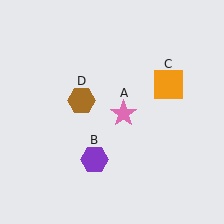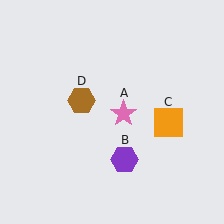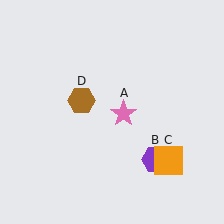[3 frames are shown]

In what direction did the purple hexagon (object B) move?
The purple hexagon (object B) moved right.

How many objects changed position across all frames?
2 objects changed position: purple hexagon (object B), orange square (object C).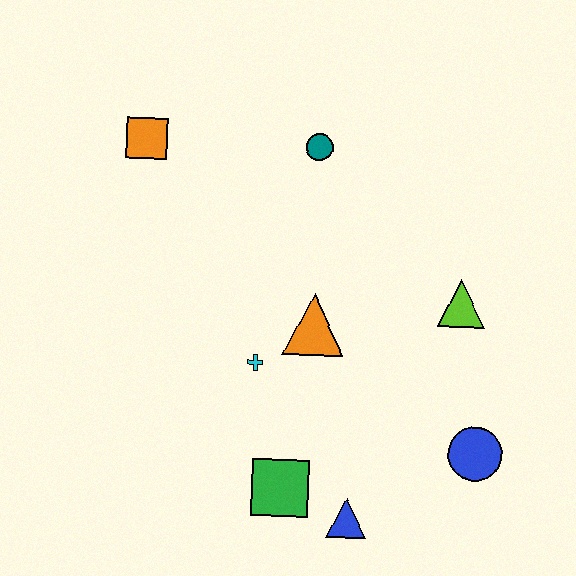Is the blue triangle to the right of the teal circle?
Yes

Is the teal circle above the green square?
Yes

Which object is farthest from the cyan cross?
The orange square is farthest from the cyan cross.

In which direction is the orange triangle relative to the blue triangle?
The orange triangle is above the blue triangle.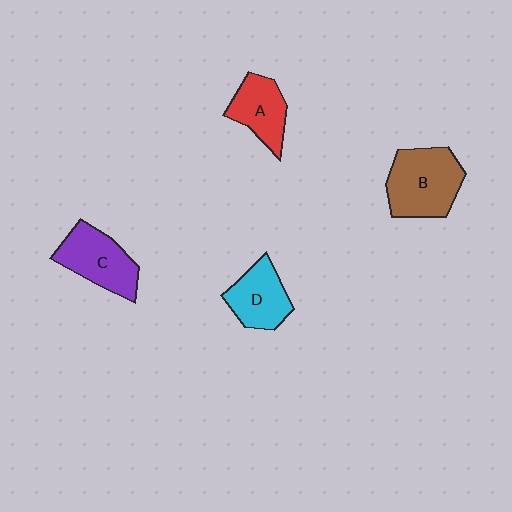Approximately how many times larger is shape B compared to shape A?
Approximately 1.5 times.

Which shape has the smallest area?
Shape A (red).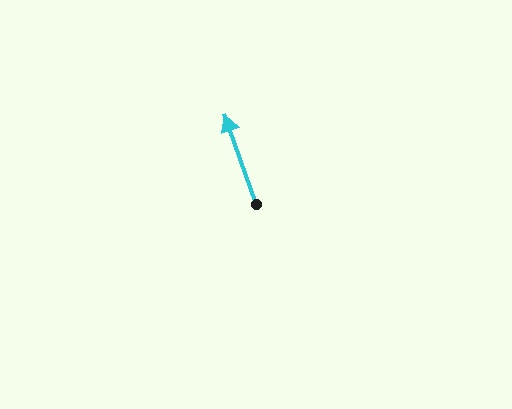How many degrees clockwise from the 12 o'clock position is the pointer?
Approximately 341 degrees.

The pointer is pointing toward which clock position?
Roughly 11 o'clock.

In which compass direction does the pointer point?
North.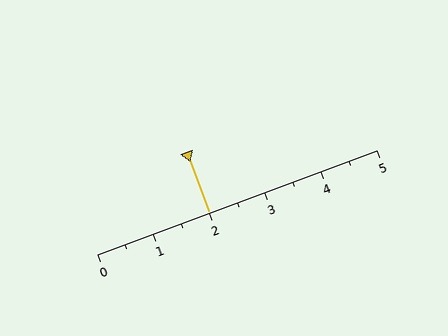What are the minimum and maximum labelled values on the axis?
The axis runs from 0 to 5.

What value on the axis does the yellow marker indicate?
The marker indicates approximately 2.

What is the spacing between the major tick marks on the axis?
The major ticks are spaced 1 apart.